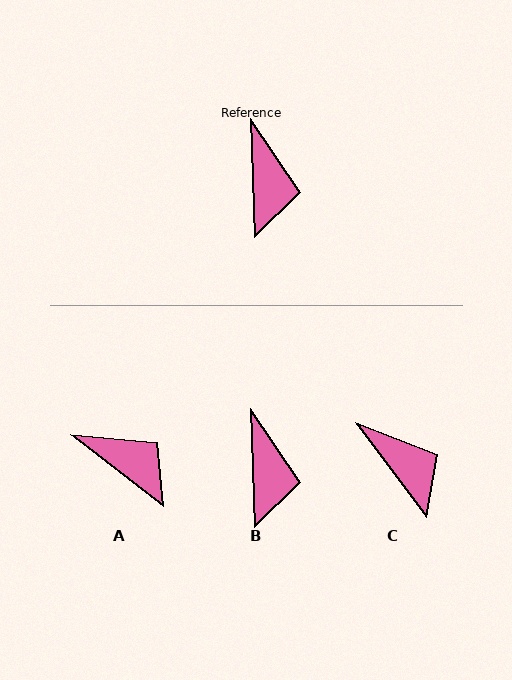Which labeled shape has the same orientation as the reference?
B.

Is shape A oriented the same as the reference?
No, it is off by about 51 degrees.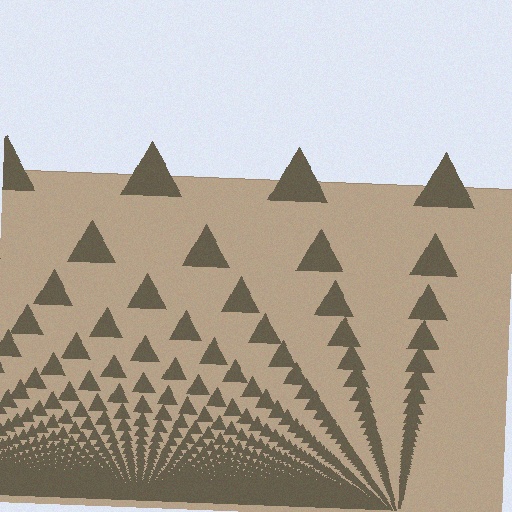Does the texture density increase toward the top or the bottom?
Density increases toward the bottom.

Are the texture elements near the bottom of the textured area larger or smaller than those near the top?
Smaller. The gradient is inverted — elements near the bottom are smaller and denser.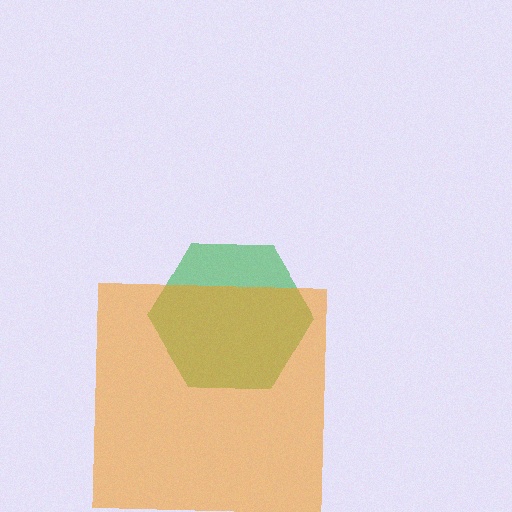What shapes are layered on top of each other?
The layered shapes are: a green hexagon, an orange square.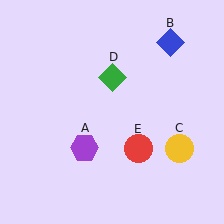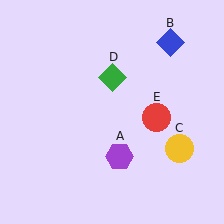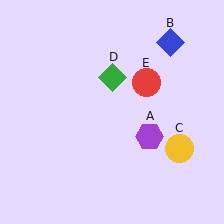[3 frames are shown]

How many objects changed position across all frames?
2 objects changed position: purple hexagon (object A), red circle (object E).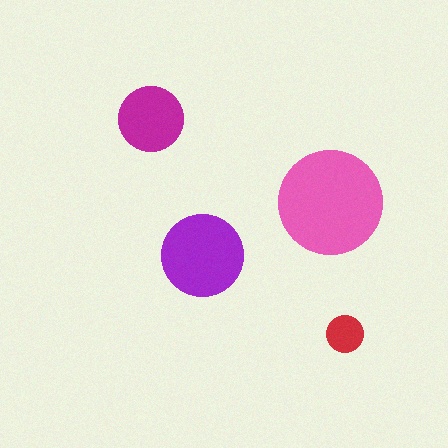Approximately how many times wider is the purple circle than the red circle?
About 2.5 times wider.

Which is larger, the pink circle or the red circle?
The pink one.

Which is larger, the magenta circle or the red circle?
The magenta one.